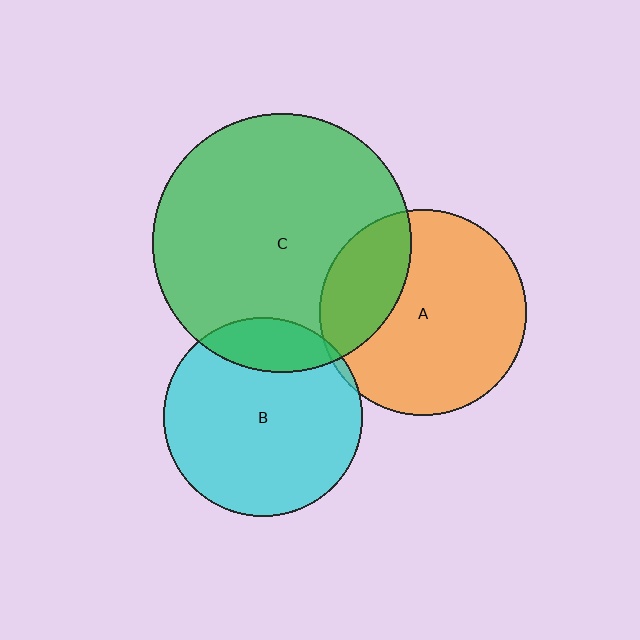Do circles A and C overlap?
Yes.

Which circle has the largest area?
Circle C (green).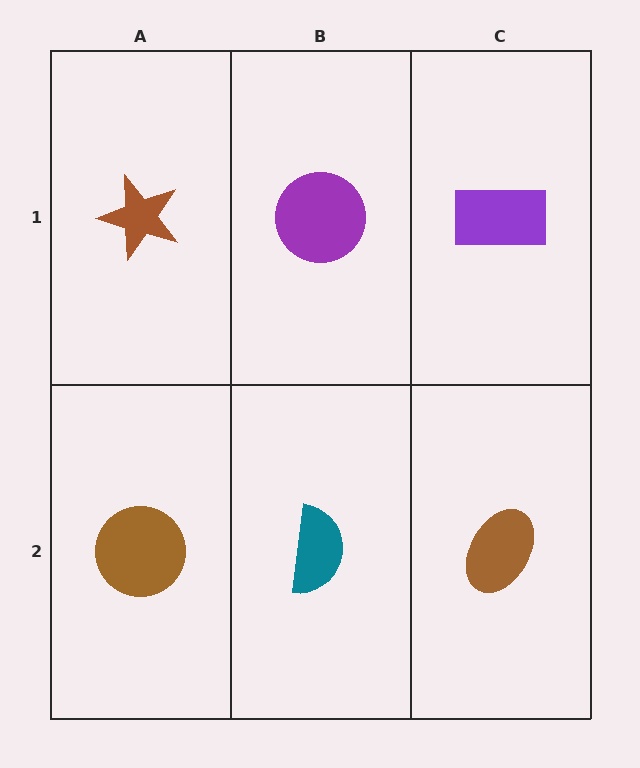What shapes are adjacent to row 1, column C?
A brown ellipse (row 2, column C), a purple circle (row 1, column B).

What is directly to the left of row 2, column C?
A teal semicircle.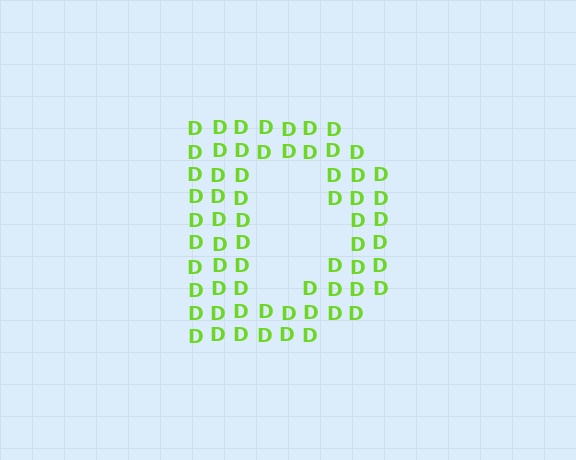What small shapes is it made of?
It is made of small letter D's.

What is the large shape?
The large shape is the letter D.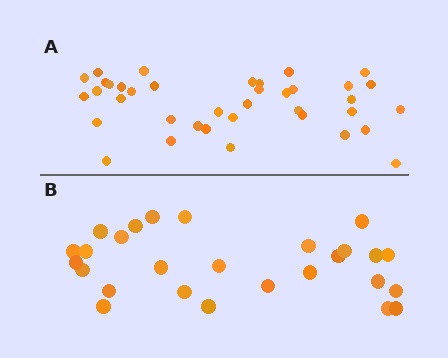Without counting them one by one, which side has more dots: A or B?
Region A (the top region) has more dots.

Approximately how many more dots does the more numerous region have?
Region A has roughly 12 or so more dots than region B.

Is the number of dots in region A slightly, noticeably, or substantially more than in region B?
Region A has noticeably more, but not dramatically so. The ratio is roughly 1.4 to 1.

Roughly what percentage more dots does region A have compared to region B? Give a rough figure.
About 40% more.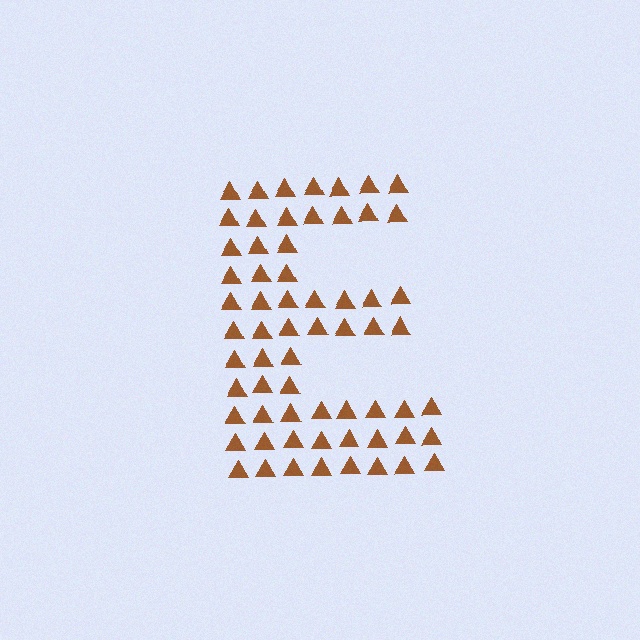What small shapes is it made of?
It is made of small triangles.